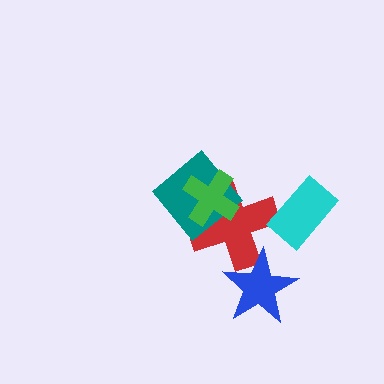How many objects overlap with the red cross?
4 objects overlap with the red cross.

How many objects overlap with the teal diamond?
2 objects overlap with the teal diamond.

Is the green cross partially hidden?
No, no other shape covers it.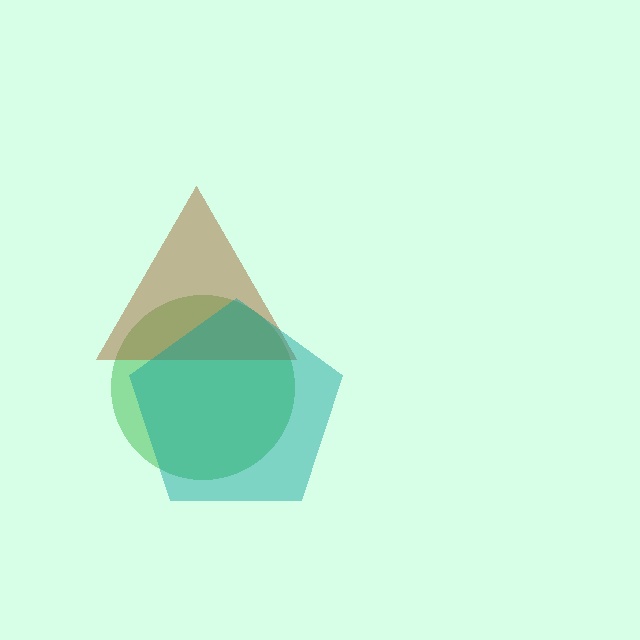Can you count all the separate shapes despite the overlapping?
Yes, there are 3 separate shapes.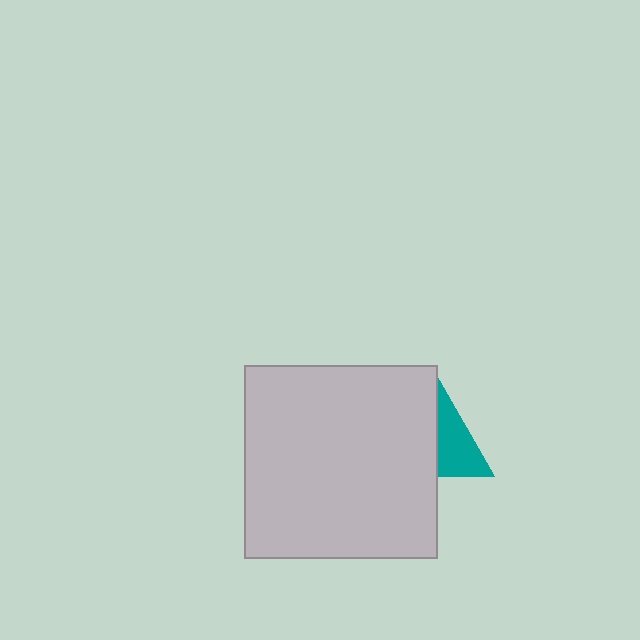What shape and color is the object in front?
The object in front is a light gray square.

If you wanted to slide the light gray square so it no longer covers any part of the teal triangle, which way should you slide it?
Slide it left — that is the most direct way to separate the two shapes.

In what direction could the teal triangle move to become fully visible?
The teal triangle could move right. That would shift it out from behind the light gray square entirely.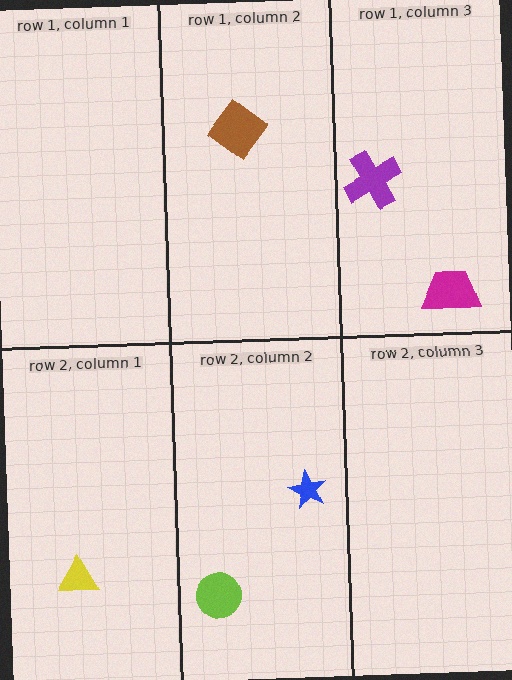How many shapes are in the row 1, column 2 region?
1.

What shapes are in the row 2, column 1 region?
The yellow triangle.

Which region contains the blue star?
The row 2, column 2 region.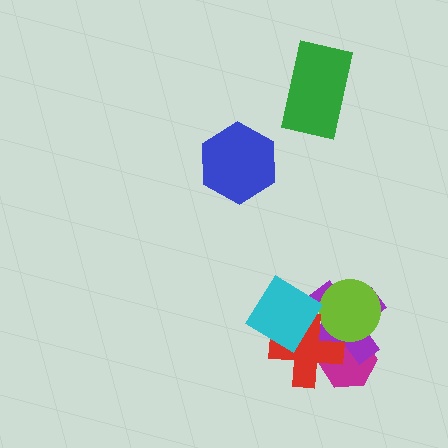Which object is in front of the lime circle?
The red cross is in front of the lime circle.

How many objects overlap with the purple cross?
4 objects overlap with the purple cross.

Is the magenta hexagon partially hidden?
Yes, it is partially covered by another shape.